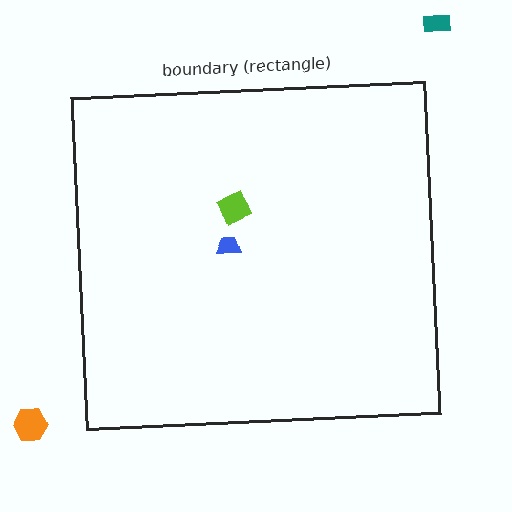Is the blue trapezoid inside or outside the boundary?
Inside.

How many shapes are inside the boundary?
2 inside, 2 outside.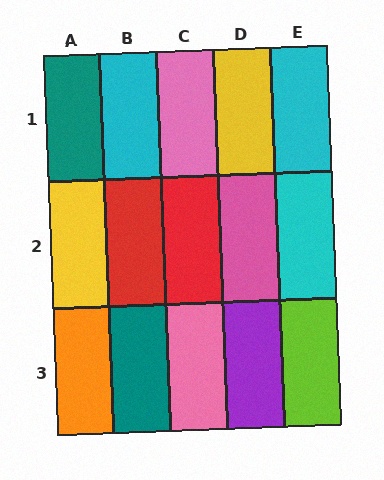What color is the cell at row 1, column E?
Cyan.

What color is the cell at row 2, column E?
Cyan.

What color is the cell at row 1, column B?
Cyan.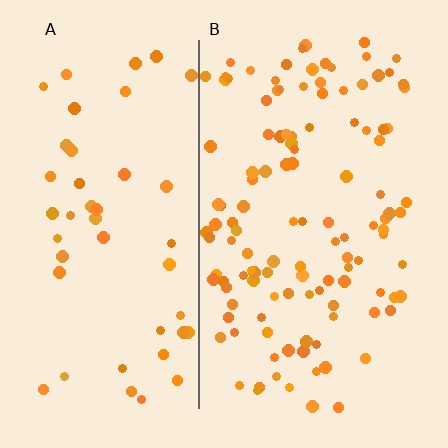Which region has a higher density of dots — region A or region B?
B (the right).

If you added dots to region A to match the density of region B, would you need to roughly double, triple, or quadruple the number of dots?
Approximately triple.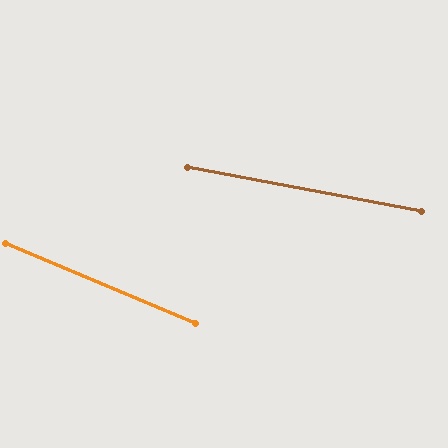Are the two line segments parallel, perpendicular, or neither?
Neither parallel nor perpendicular — they differ by about 12°.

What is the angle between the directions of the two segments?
Approximately 12 degrees.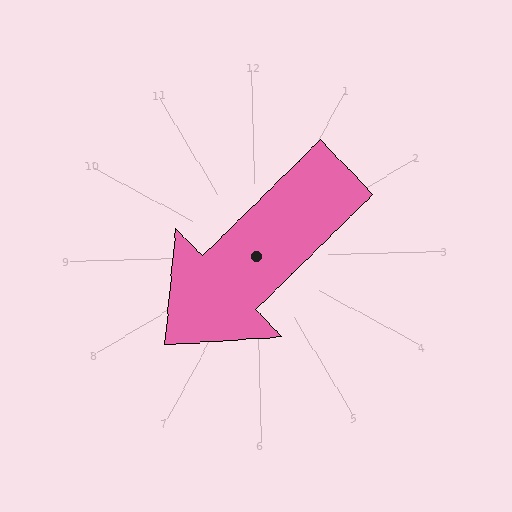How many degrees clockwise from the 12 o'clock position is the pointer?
Approximately 227 degrees.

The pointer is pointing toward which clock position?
Roughly 8 o'clock.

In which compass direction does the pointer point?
Southwest.